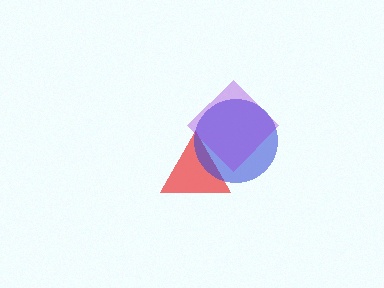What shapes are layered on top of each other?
The layered shapes are: a red triangle, a blue circle, a purple diamond.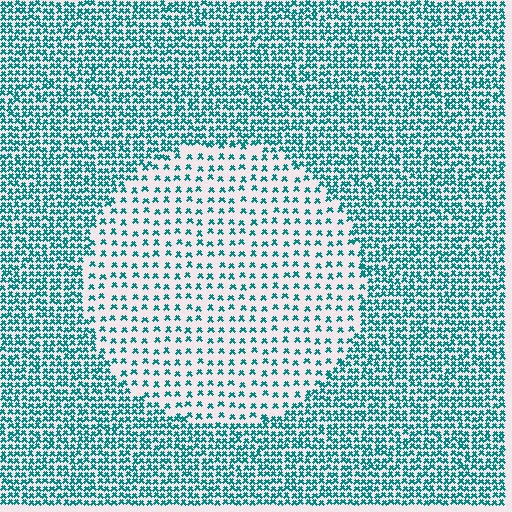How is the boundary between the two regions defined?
The boundary is defined by a change in element density (approximately 2.4x ratio). All elements are the same color, size, and shape.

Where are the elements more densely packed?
The elements are more densely packed outside the circle boundary.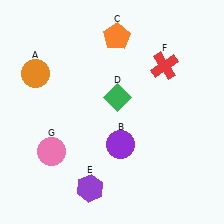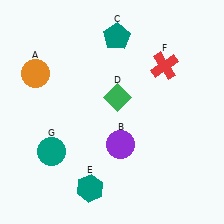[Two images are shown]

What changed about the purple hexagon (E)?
In Image 1, E is purple. In Image 2, it changed to teal.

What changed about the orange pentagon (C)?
In Image 1, C is orange. In Image 2, it changed to teal.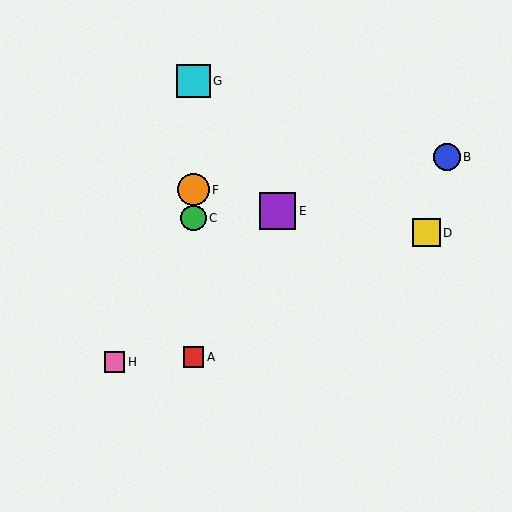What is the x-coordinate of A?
Object A is at x≈194.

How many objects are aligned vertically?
4 objects (A, C, F, G) are aligned vertically.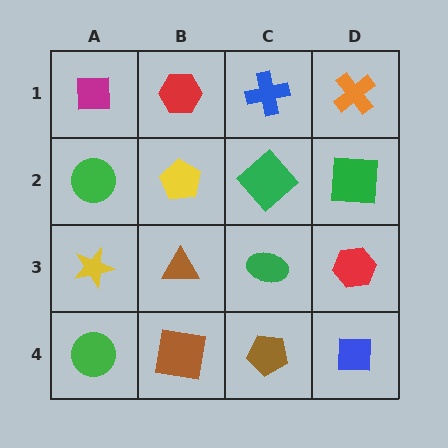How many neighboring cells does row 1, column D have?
2.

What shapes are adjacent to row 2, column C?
A blue cross (row 1, column C), a green ellipse (row 3, column C), a yellow pentagon (row 2, column B), a green square (row 2, column D).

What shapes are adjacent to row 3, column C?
A green diamond (row 2, column C), a brown pentagon (row 4, column C), a brown triangle (row 3, column B), a red hexagon (row 3, column D).